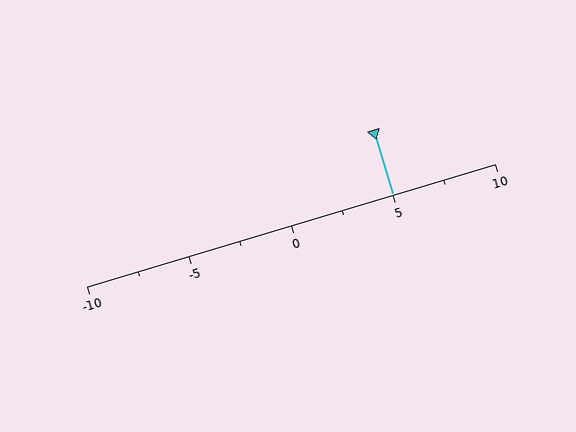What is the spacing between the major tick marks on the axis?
The major ticks are spaced 5 apart.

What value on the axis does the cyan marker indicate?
The marker indicates approximately 5.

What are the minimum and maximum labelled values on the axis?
The axis runs from -10 to 10.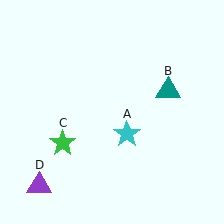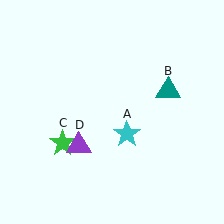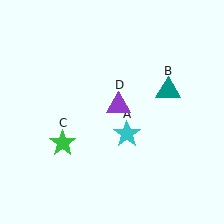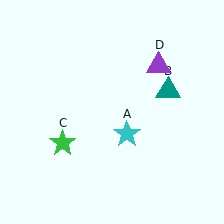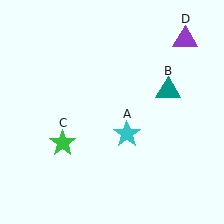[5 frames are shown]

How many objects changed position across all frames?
1 object changed position: purple triangle (object D).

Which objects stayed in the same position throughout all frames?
Cyan star (object A) and teal triangle (object B) and green star (object C) remained stationary.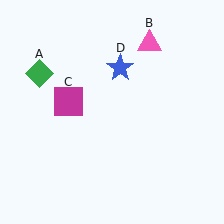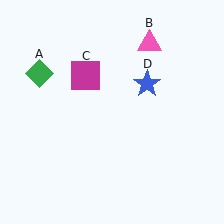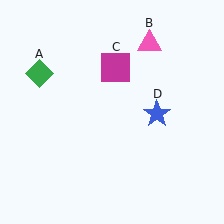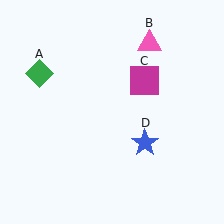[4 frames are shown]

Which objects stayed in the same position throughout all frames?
Green diamond (object A) and pink triangle (object B) remained stationary.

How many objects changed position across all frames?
2 objects changed position: magenta square (object C), blue star (object D).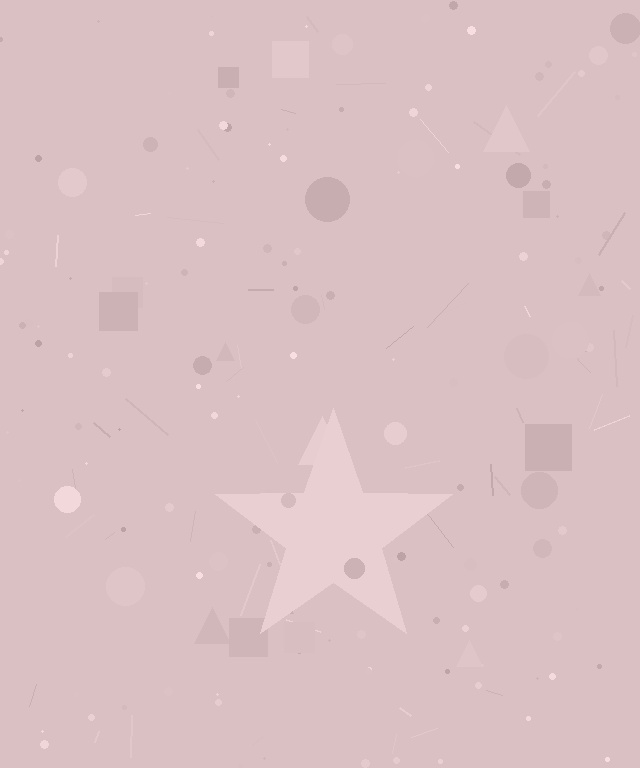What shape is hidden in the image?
A star is hidden in the image.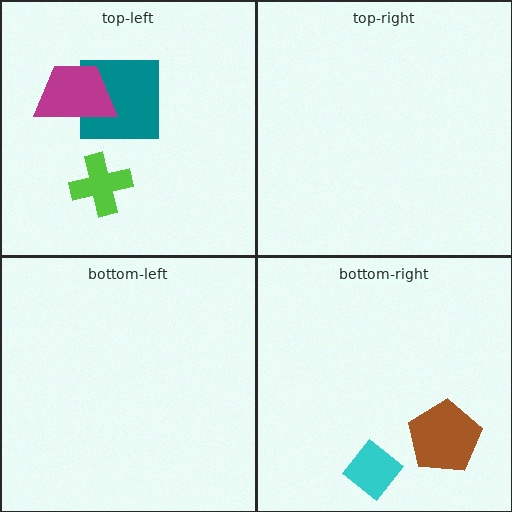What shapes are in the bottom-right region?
The cyan diamond, the brown pentagon.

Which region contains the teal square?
The top-left region.